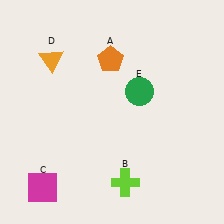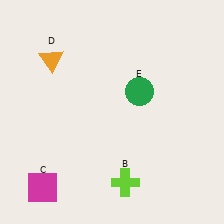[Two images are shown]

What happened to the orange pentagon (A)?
The orange pentagon (A) was removed in Image 2. It was in the top-left area of Image 1.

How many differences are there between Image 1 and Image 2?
There is 1 difference between the two images.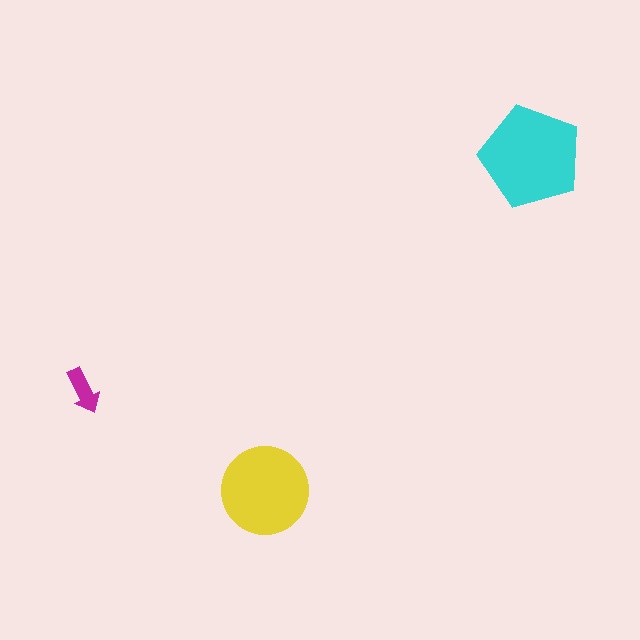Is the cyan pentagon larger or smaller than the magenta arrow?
Larger.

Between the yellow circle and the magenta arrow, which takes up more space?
The yellow circle.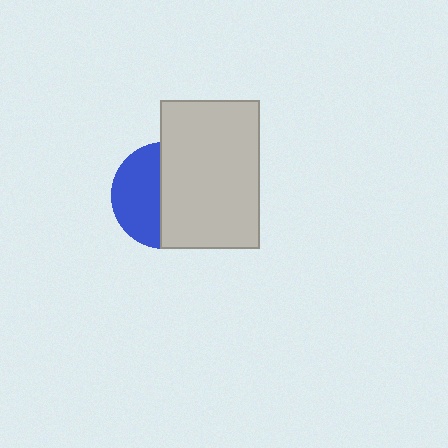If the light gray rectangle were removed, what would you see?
You would see the complete blue circle.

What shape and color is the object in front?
The object in front is a light gray rectangle.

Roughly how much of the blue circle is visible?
A small part of it is visible (roughly 44%).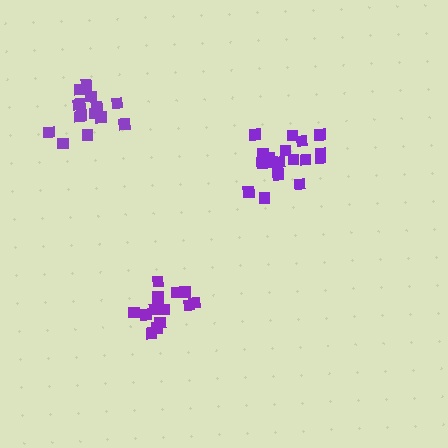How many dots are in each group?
Group 1: 15 dots, Group 2: 20 dots, Group 3: 14 dots (49 total).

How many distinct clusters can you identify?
There are 3 distinct clusters.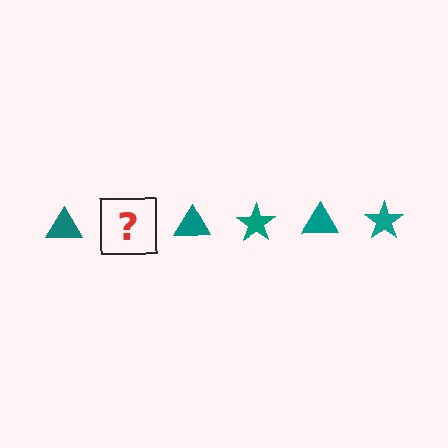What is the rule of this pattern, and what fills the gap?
The rule is that the pattern cycles through triangle, star shapes in teal. The gap should be filled with a teal star.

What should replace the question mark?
The question mark should be replaced with a teal star.